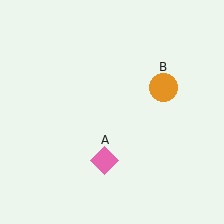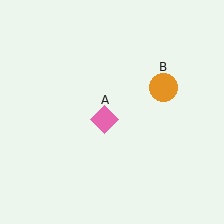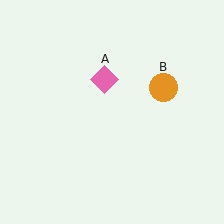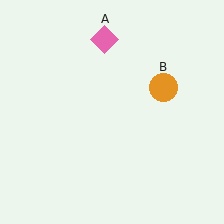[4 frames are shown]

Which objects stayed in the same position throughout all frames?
Orange circle (object B) remained stationary.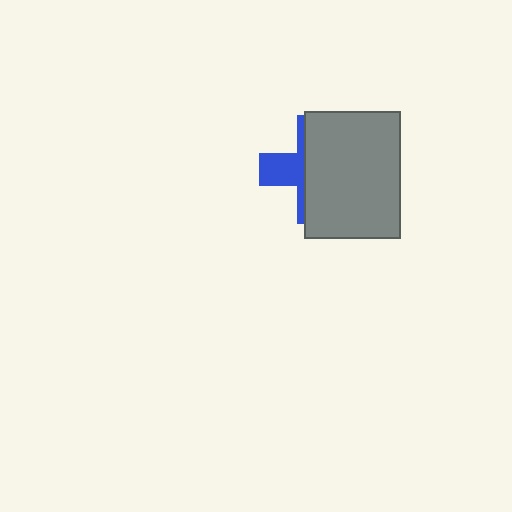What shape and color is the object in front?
The object in front is a gray rectangle.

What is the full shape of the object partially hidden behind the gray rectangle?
The partially hidden object is a blue cross.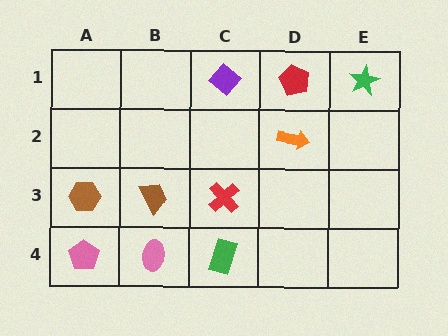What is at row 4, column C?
A green rectangle.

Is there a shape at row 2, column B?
No, that cell is empty.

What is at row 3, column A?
A brown hexagon.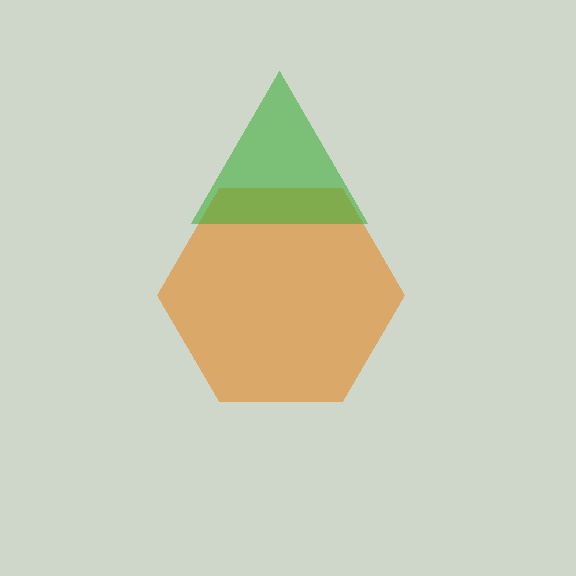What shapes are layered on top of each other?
The layered shapes are: an orange hexagon, a green triangle.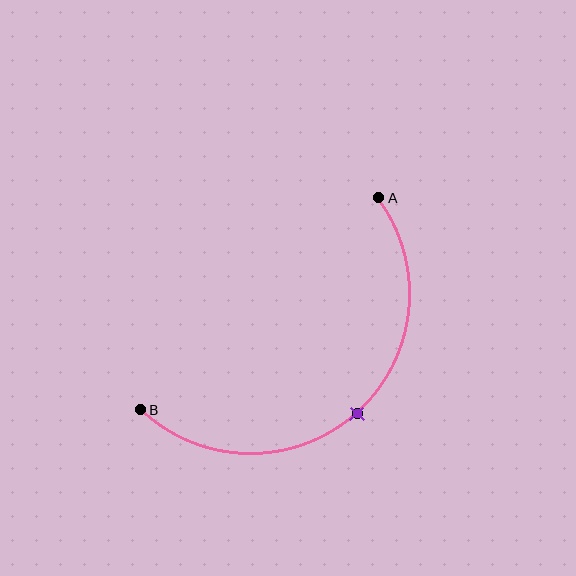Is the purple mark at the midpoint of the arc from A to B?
Yes. The purple mark lies on the arc at equal arc-length from both A and B — it is the arc midpoint.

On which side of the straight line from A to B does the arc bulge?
The arc bulges below and to the right of the straight line connecting A and B.